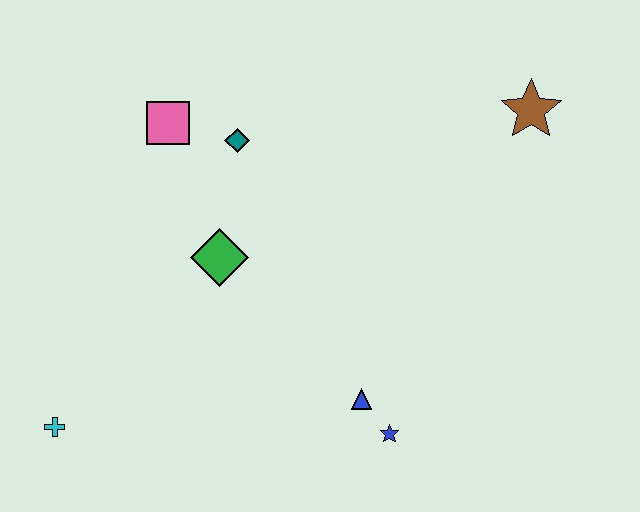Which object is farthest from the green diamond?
The brown star is farthest from the green diamond.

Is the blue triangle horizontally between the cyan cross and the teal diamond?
No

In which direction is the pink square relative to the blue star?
The pink square is above the blue star.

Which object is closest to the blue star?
The blue triangle is closest to the blue star.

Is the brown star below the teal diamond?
No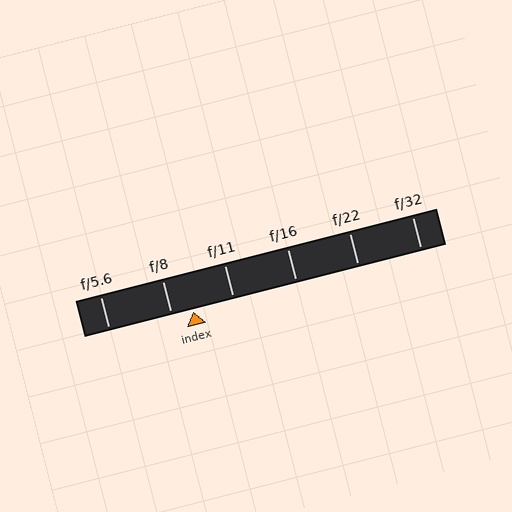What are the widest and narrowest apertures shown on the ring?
The widest aperture shown is f/5.6 and the narrowest is f/32.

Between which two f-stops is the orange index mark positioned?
The index mark is between f/8 and f/11.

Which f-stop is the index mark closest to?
The index mark is closest to f/8.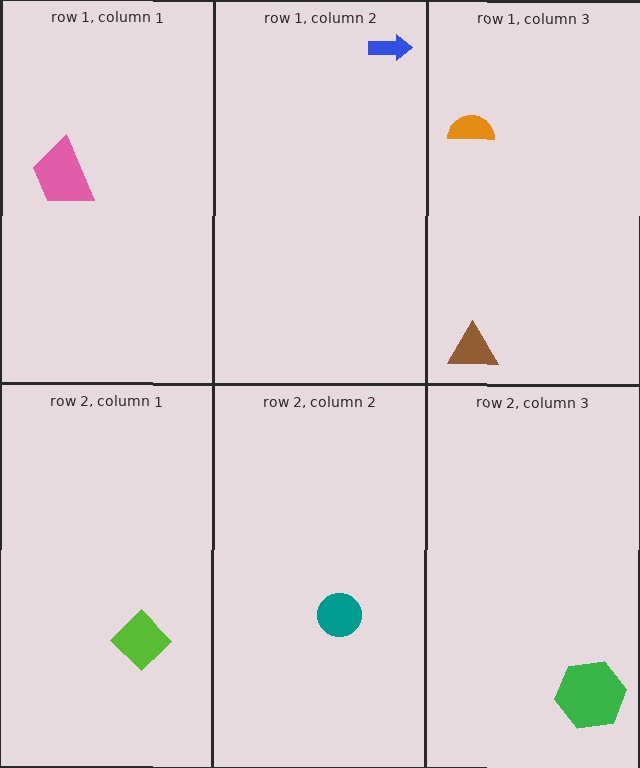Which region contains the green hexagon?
The row 2, column 3 region.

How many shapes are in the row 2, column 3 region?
1.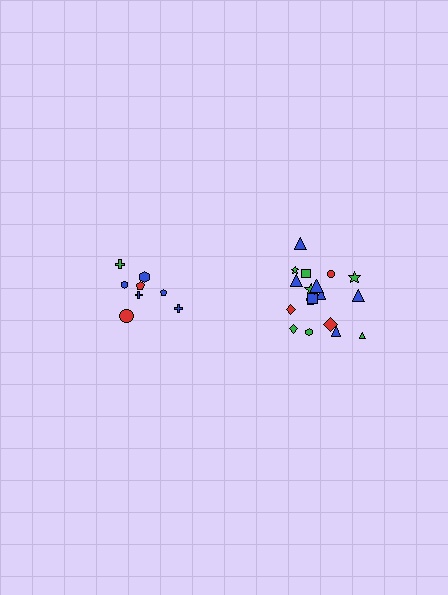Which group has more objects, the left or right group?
The right group.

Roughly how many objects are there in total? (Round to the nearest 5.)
Roughly 25 objects in total.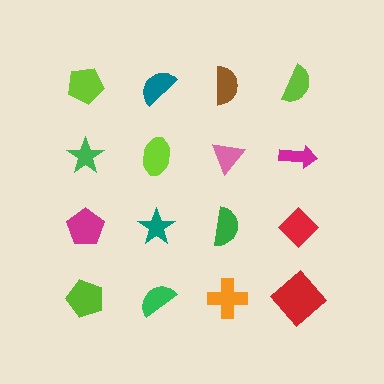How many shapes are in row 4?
4 shapes.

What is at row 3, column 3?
A green semicircle.